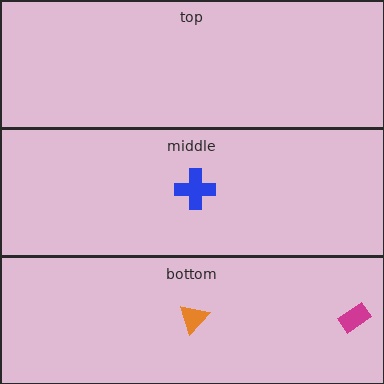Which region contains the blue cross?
The middle region.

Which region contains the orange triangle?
The bottom region.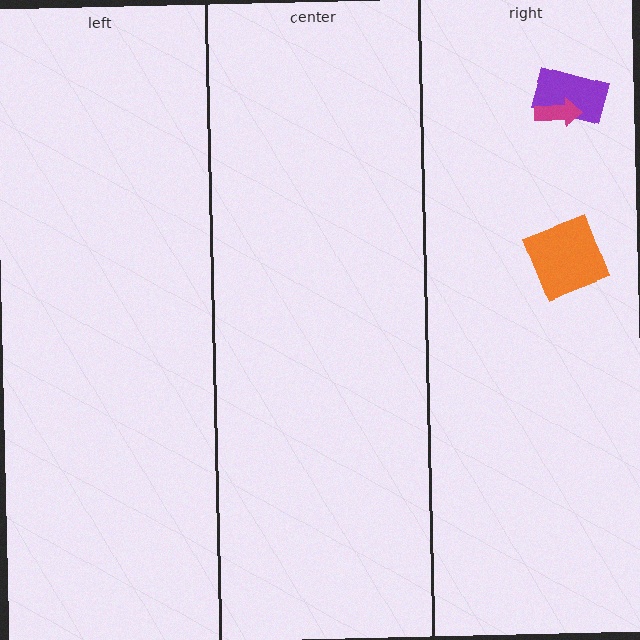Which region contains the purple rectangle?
The right region.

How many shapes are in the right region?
3.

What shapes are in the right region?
The orange square, the purple rectangle, the magenta arrow.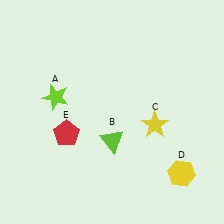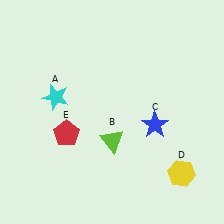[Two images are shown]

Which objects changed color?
A changed from lime to cyan. C changed from yellow to blue.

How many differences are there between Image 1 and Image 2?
There are 2 differences between the two images.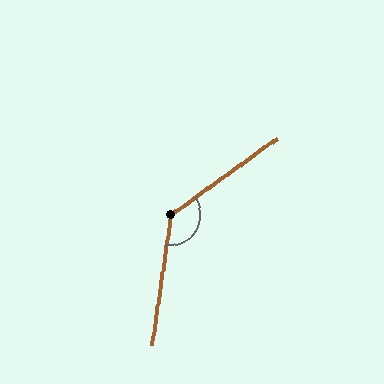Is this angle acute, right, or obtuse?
It is obtuse.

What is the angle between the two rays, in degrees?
Approximately 134 degrees.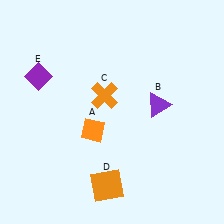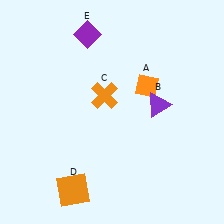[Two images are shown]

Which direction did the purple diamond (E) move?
The purple diamond (E) moved right.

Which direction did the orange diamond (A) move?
The orange diamond (A) moved right.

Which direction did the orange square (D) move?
The orange square (D) moved left.